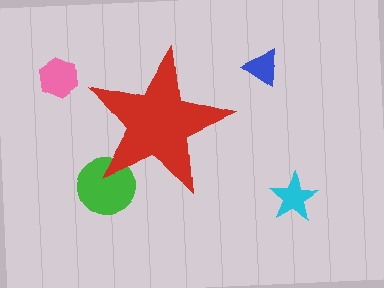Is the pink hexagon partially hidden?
No, the pink hexagon is fully visible.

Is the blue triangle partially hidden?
No, the blue triangle is fully visible.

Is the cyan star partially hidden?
No, the cyan star is fully visible.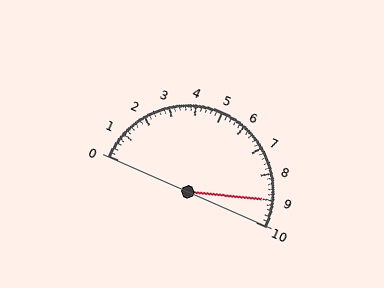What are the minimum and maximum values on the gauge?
The gauge ranges from 0 to 10.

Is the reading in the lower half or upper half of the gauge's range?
The reading is in the upper half of the range (0 to 10).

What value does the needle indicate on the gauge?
The needle indicates approximately 9.0.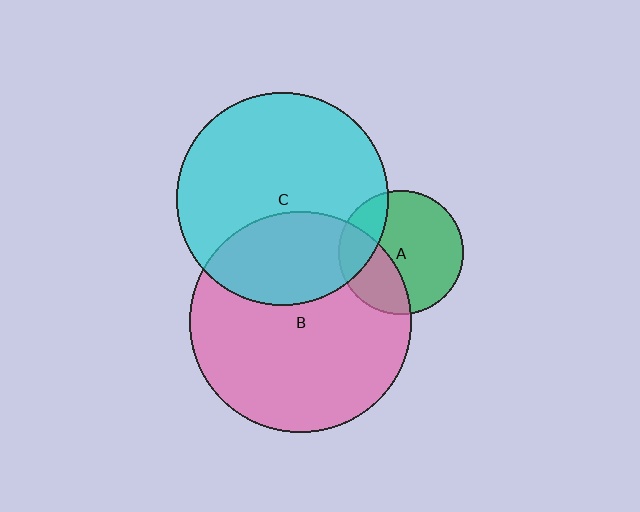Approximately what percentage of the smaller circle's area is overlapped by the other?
Approximately 20%.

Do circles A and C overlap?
Yes.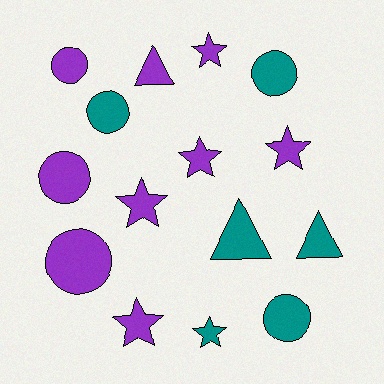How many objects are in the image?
There are 15 objects.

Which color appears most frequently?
Purple, with 9 objects.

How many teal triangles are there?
There are 2 teal triangles.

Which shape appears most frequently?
Star, with 6 objects.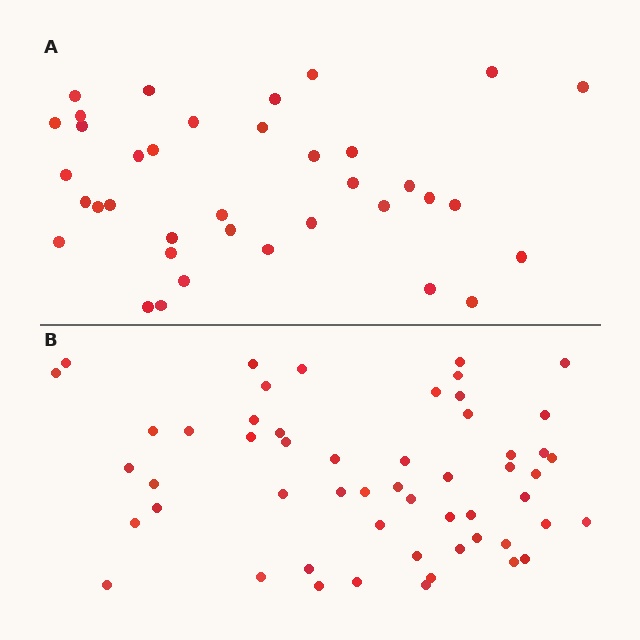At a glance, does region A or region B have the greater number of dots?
Region B (the bottom region) has more dots.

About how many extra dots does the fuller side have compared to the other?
Region B has approximately 15 more dots than region A.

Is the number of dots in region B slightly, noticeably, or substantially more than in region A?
Region B has substantially more. The ratio is roughly 1.5 to 1.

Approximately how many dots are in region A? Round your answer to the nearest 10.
About 40 dots. (The exact count is 37, which rounds to 40.)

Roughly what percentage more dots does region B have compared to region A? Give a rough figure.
About 45% more.